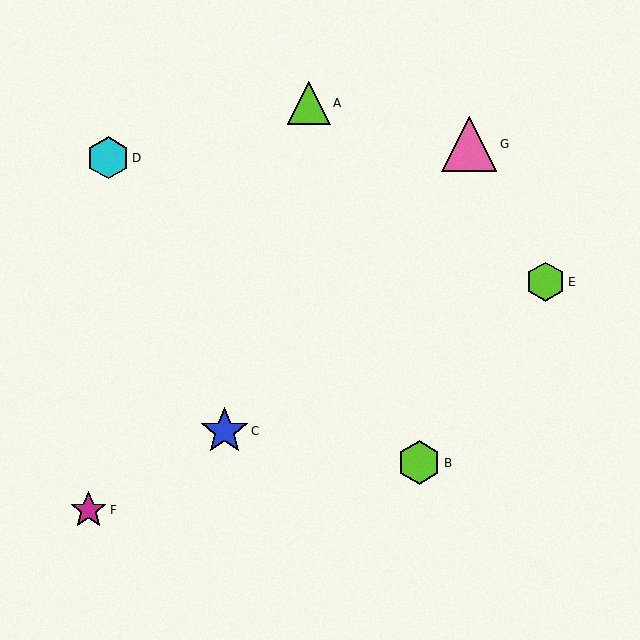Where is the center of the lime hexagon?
The center of the lime hexagon is at (419, 463).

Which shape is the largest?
The pink triangle (labeled G) is the largest.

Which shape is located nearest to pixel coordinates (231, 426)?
The blue star (labeled C) at (224, 431) is nearest to that location.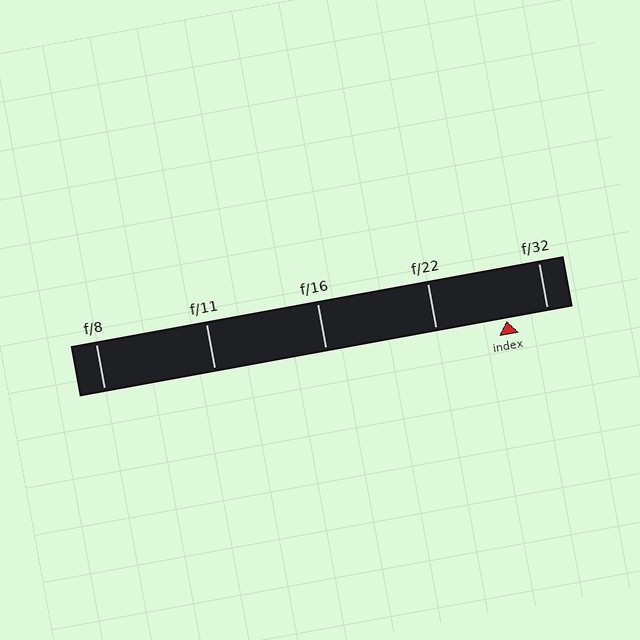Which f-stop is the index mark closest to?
The index mark is closest to f/32.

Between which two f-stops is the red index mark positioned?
The index mark is between f/22 and f/32.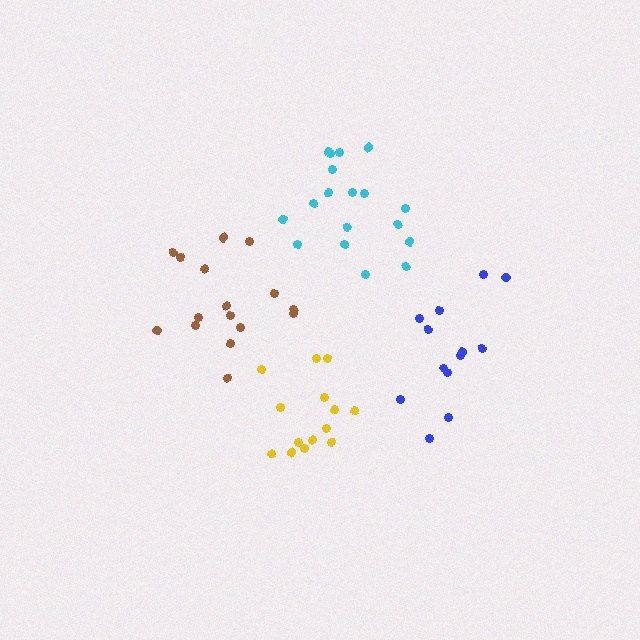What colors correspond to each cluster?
The clusters are colored: cyan, brown, blue, yellow.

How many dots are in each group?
Group 1: 18 dots, Group 2: 16 dots, Group 3: 13 dots, Group 4: 14 dots (61 total).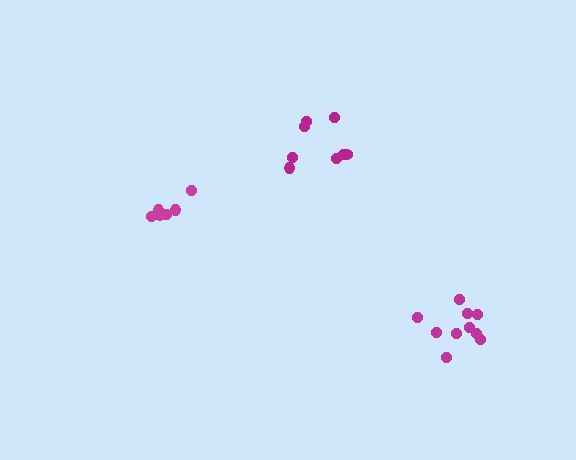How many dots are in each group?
Group 1: 6 dots, Group 2: 10 dots, Group 3: 8 dots (24 total).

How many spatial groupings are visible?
There are 3 spatial groupings.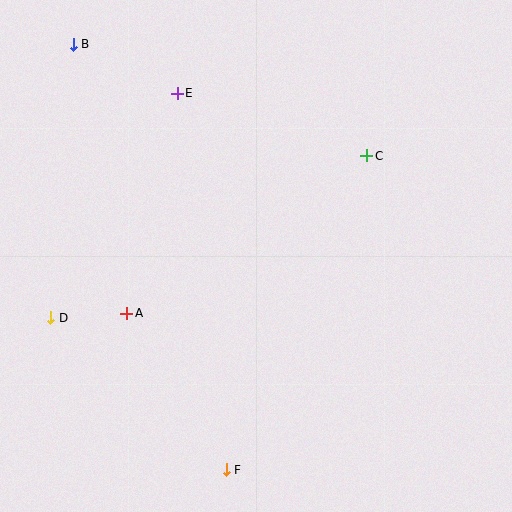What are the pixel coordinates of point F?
Point F is at (226, 470).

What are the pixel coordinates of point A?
Point A is at (127, 313).